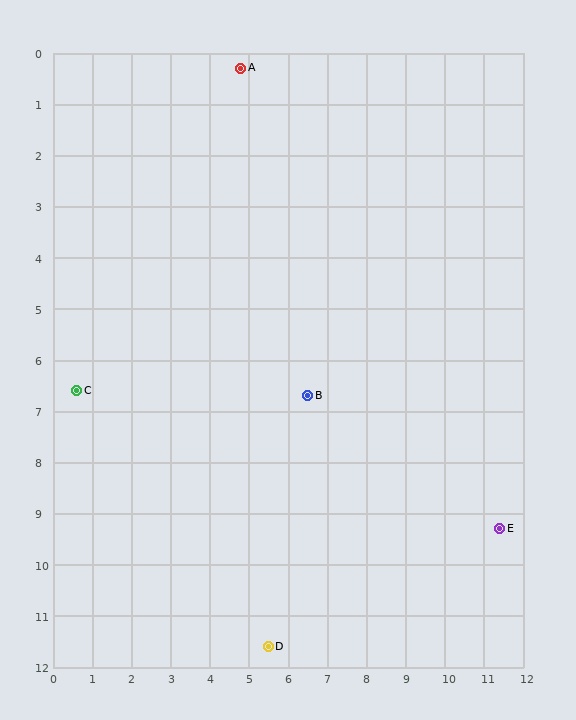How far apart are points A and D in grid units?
Points A and D are about 11.3 grid units apart.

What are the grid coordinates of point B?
Point B is at approximately (6.5, 6.7).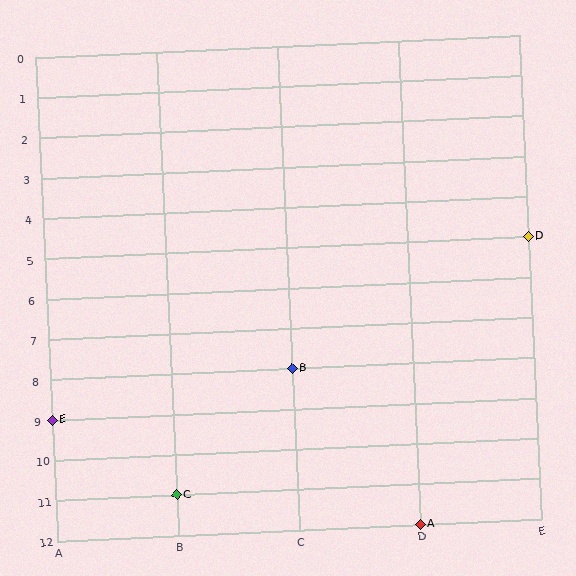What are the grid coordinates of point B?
Point B is at grid coordinates (C, 8).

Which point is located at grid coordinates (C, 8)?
Point B is at (C, 8).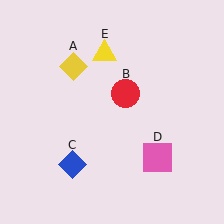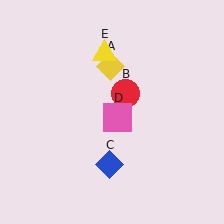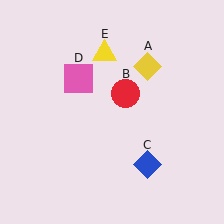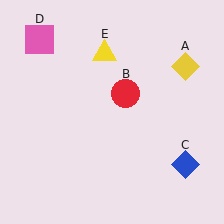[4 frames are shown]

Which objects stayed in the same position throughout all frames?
Red circle (object B) and yellow triangle (object E) remained stationary.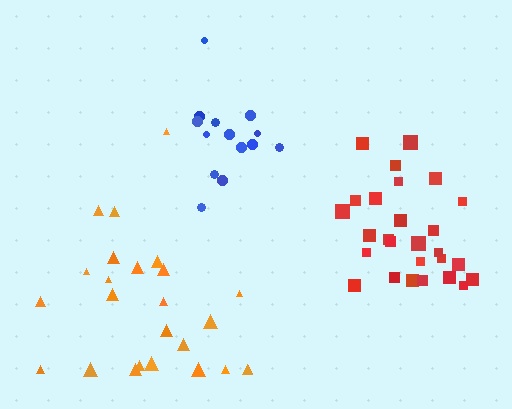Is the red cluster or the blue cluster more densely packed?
Red.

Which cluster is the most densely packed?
Red.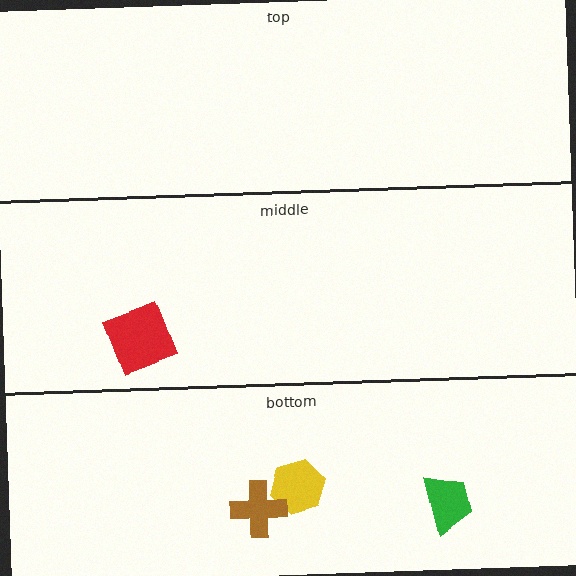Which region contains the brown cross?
The bottom region.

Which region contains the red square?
The middle region.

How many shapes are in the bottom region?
3.